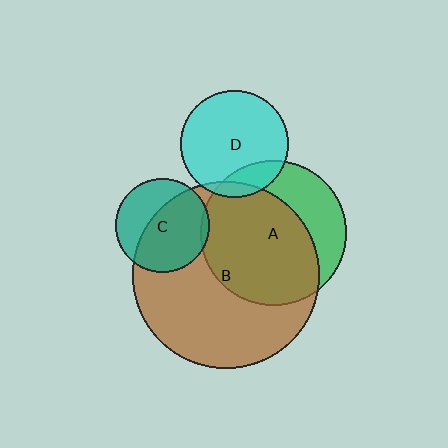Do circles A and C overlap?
Yes.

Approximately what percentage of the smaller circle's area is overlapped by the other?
Approximately 5%.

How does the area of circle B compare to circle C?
Approximately 3.9 times.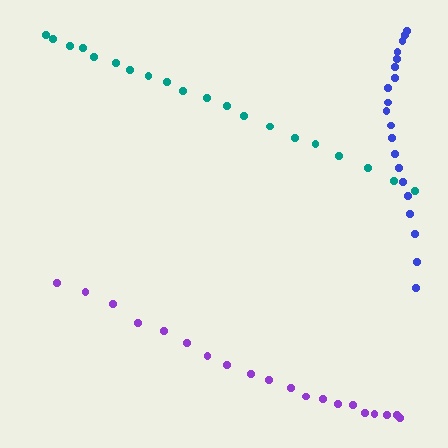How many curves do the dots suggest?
There are 3 distinct paths.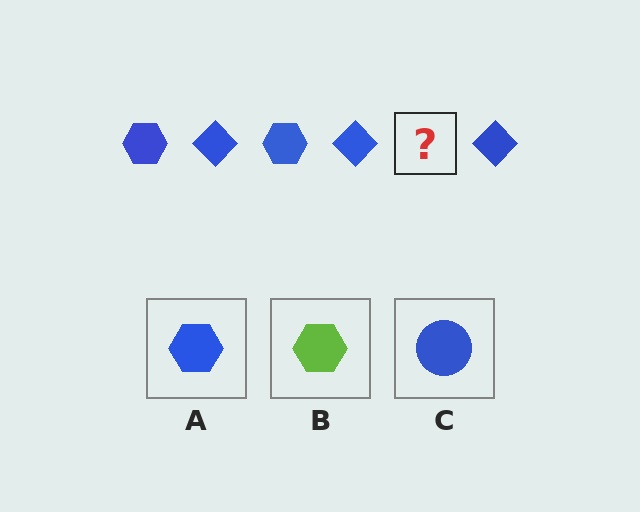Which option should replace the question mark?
Option A.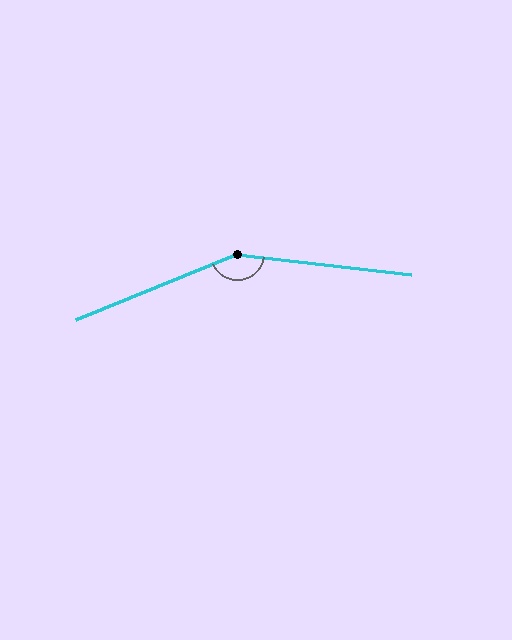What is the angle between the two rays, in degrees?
Approximately 151 degrees.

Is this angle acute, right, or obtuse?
It is obtuse.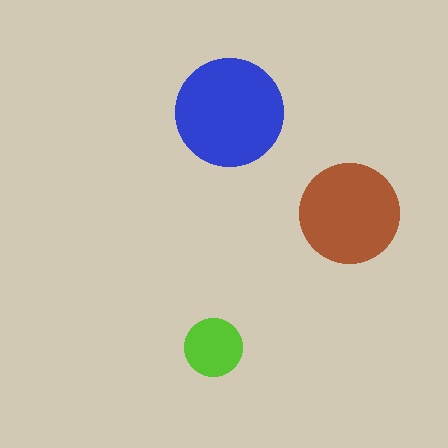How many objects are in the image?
There are 3 objects in the image.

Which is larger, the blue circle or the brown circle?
The blue one.